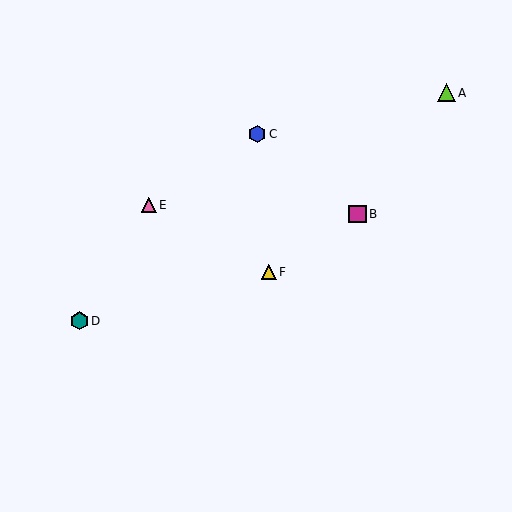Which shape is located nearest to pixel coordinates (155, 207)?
The pink triangle (labeled E) at (149, 205) is nearest to that location.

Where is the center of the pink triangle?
The center of the pink triangle is at (149, 205).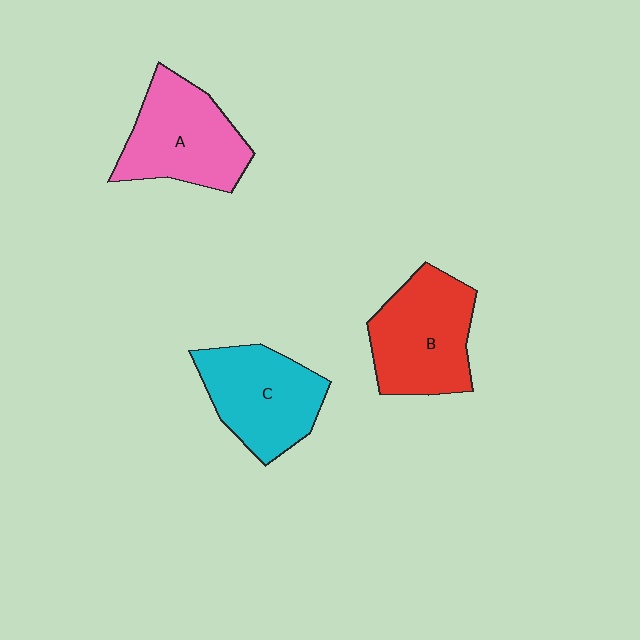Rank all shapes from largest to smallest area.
From largest to smallest: B (red), A (pink), C (cyan).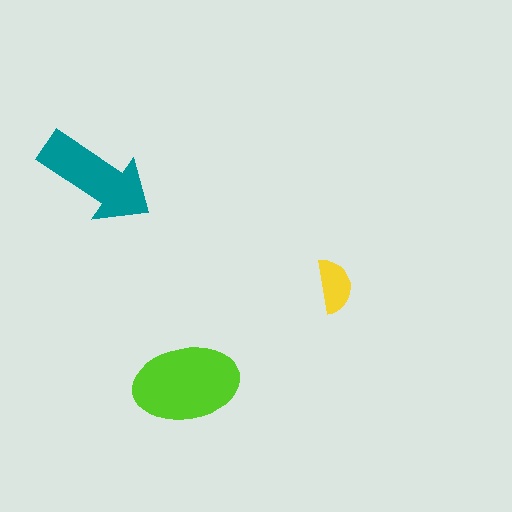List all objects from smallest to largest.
The yellow semicircle, the teal arrow, the lime ellipse.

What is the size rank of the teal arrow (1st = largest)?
2nd.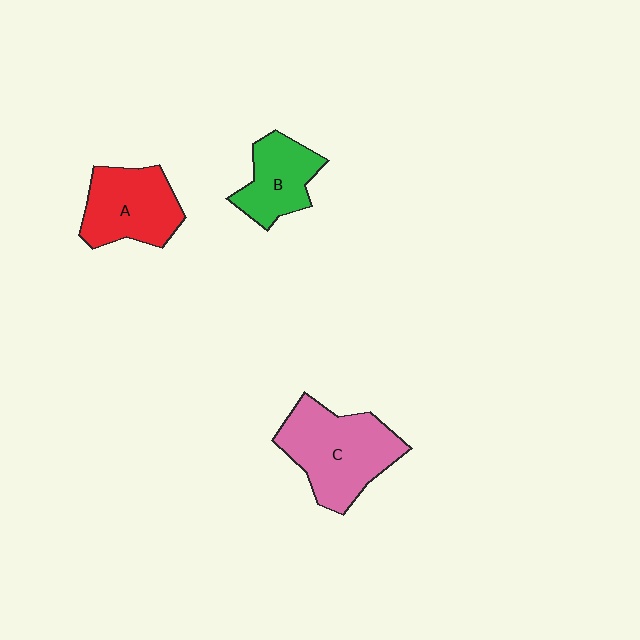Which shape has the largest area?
Shape C (pink).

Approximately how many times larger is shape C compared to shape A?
Approximately 1.3 times.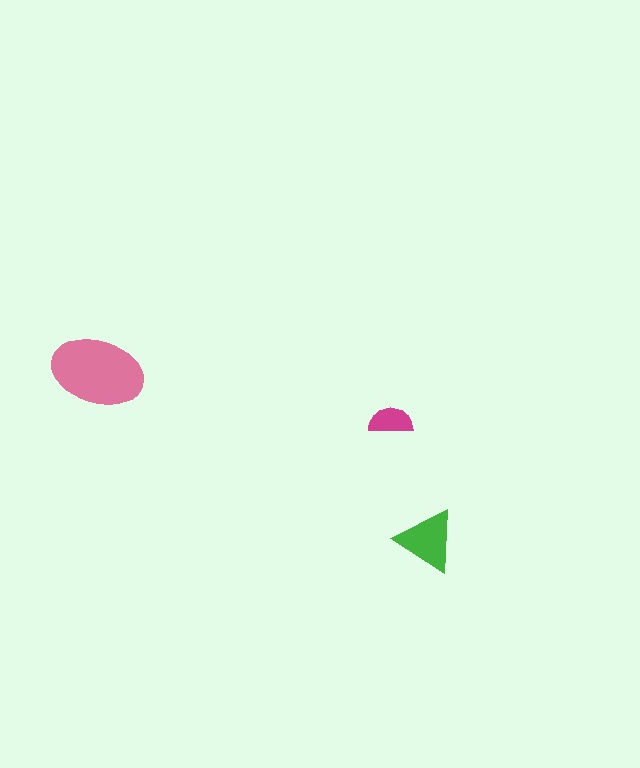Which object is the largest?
The pink ellipse.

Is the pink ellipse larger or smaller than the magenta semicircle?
Larger.